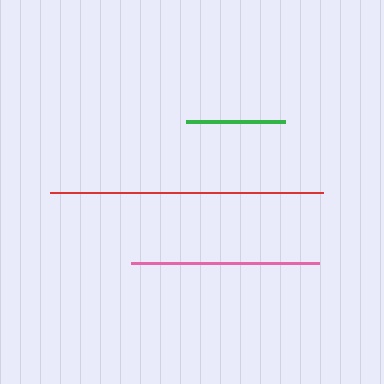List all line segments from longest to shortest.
From longest to shortest: red, pink, green.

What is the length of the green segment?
The green segment is approximately 99 pixels long.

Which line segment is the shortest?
The green line is the shortest at approximately 99 pixels.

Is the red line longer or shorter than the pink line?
The red line is longer than the pink line.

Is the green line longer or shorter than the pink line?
The pink line is longer than the green line.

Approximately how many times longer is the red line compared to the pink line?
The red line is approximately 1.5 times the length of the pink line.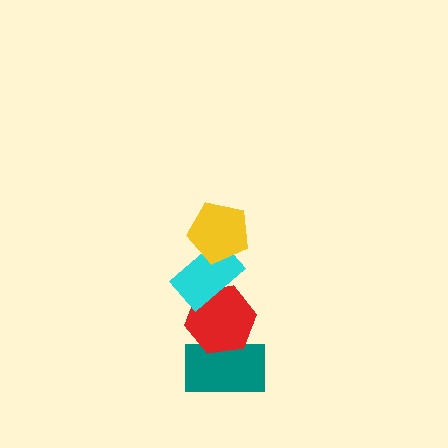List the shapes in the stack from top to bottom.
From top to bottom: the yellow pentagon, the cyan rectangle, the red hexagon, the teal rectangle.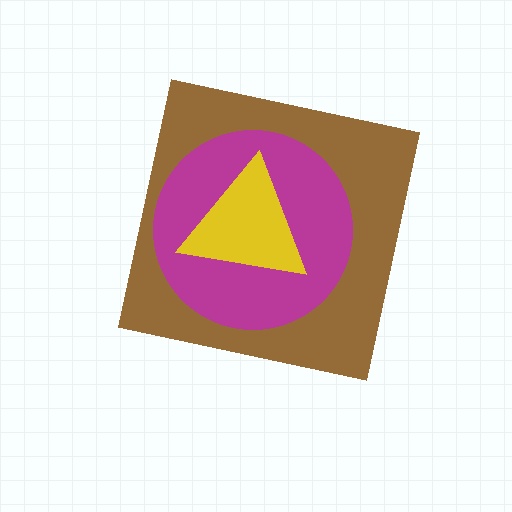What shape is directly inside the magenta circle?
The yellow triangle.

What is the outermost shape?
The brown square.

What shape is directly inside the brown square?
The magenta circle.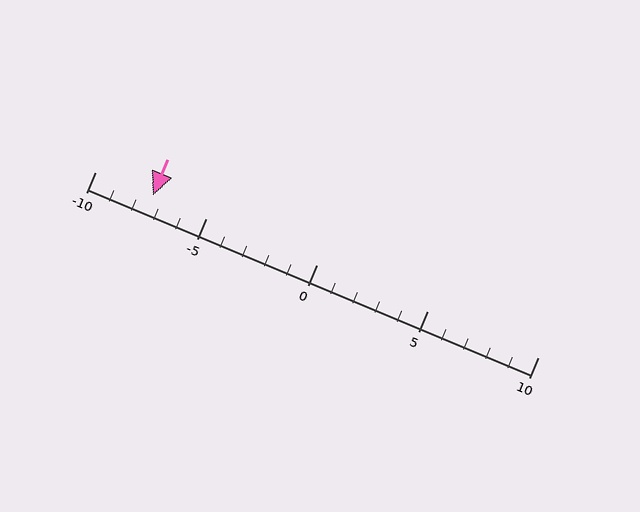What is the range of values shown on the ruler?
The ruler shows values from -10 to 10.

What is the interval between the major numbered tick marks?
The major tick marks are spaced 5 units apart.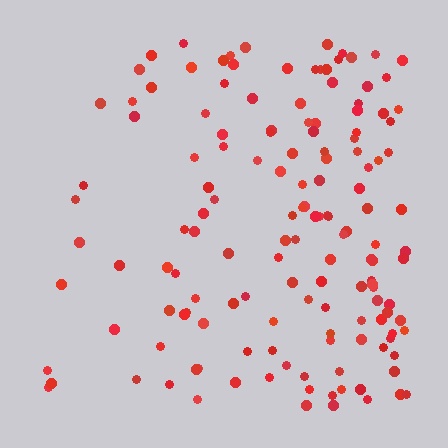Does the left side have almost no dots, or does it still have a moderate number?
Still a moderate number, just noticeably fewer than the right.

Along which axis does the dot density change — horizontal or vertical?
Horizontal.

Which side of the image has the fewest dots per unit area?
The left.